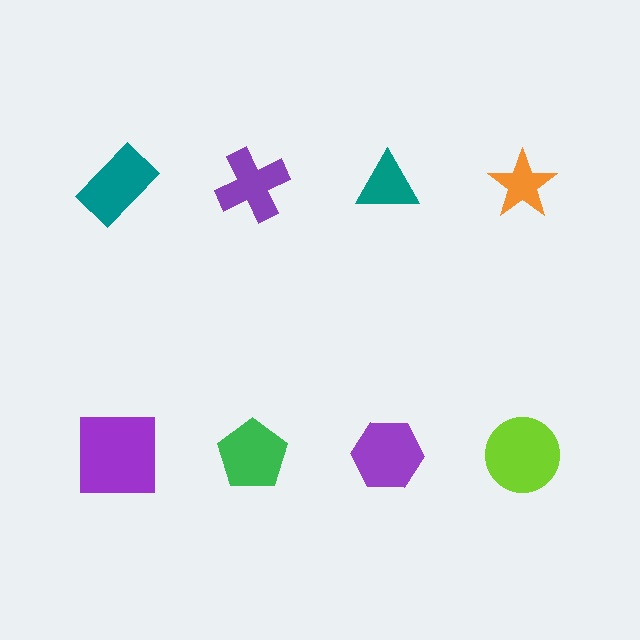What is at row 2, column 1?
A purple square.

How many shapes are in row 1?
4 shapes.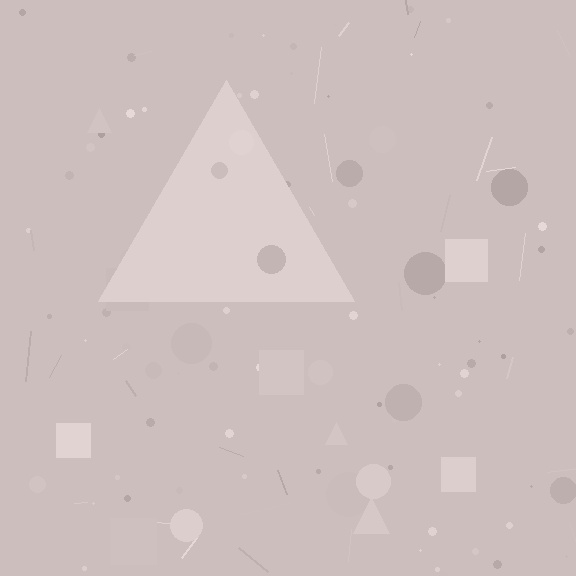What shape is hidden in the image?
A triangle is hidden in the image.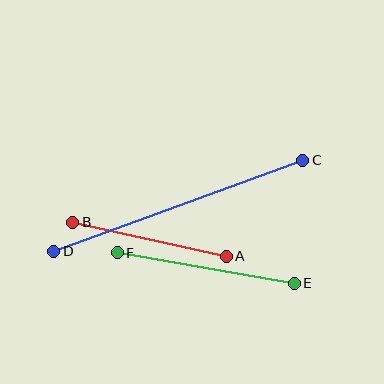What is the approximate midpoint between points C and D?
The midpoint is at approximately (178, 206) pixels.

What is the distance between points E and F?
The distance is approximately 180 pixels.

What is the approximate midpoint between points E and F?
The midpoint is at approximately (206, 268) pixels.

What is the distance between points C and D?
The distance is approximately 265 pixels.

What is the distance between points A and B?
The distance is approximately 157 pixels.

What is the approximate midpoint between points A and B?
The midpoint is at approximately (149, 239) pixels.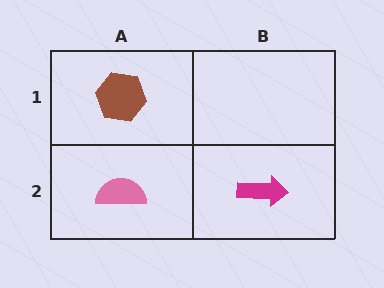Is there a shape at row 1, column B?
No, that cell is empty.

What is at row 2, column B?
A magenta arrow.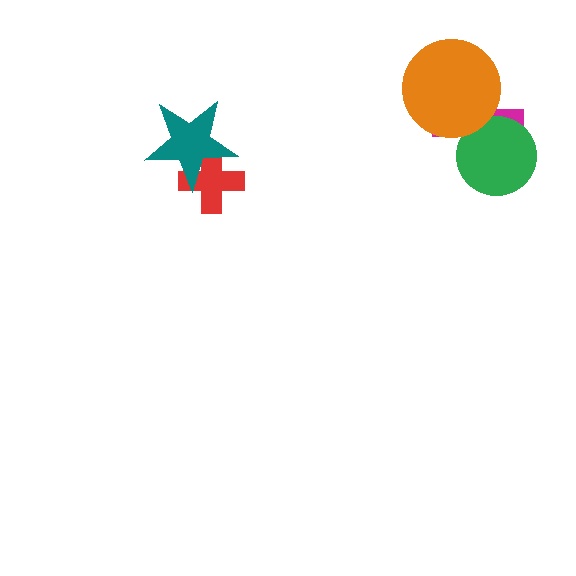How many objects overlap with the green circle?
1 object overlaps with the green circle.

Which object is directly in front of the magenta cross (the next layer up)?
The green circle is directly in front of the magenta cross.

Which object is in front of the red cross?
The teal star is in front of the red cross.